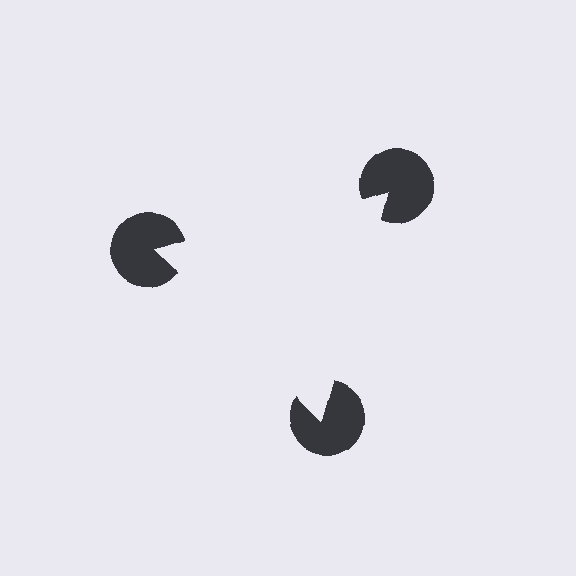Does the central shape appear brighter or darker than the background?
It typically appears slightly brighter than the background, even though no actual brightness change is drawn.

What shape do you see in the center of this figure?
An illusory triangle — its edges are inferred from the aligned wedge cuts in the pac-man discs, not physically drawn.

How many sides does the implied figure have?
3 sides.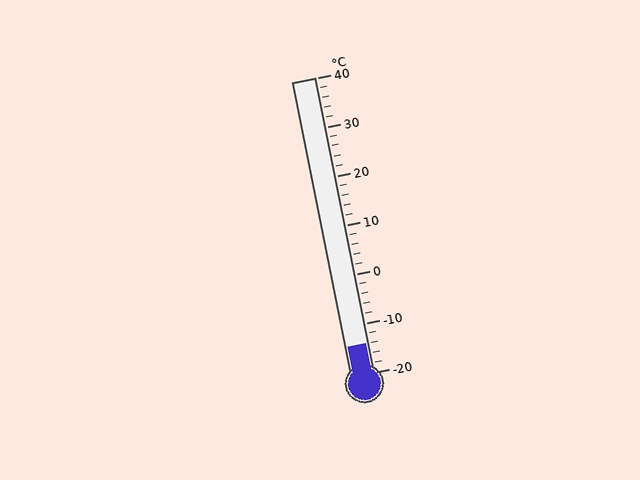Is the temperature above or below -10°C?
The temperature is below -10°C.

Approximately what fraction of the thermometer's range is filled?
The thermometer is filled to approximately 10% of its range.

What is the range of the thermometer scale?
The thermometer scale ranges from -20°C to 40°C.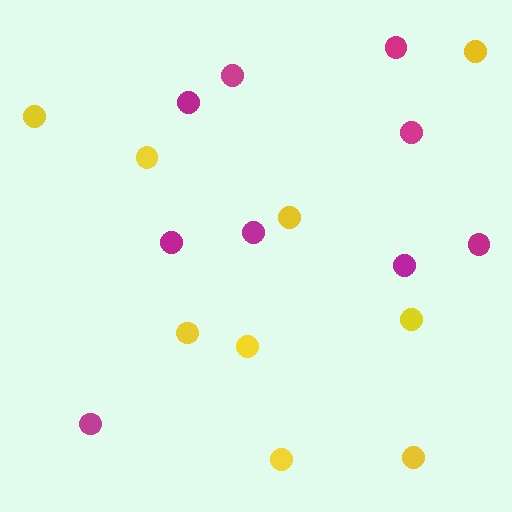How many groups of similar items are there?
There are 2 groups: one group of yellow circles (9) and one group of magenta circles (9).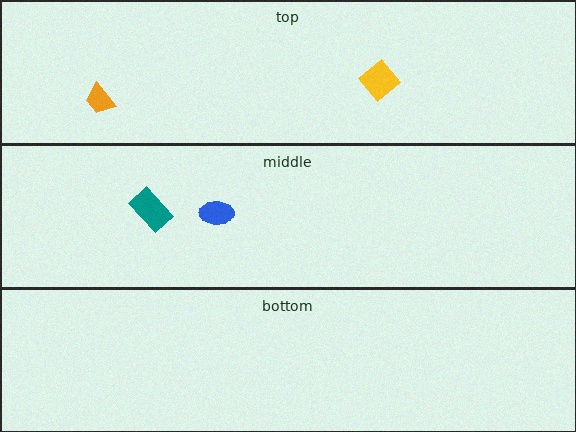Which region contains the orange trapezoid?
The top region.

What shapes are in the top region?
The yellow diamond, the orange trapezoid.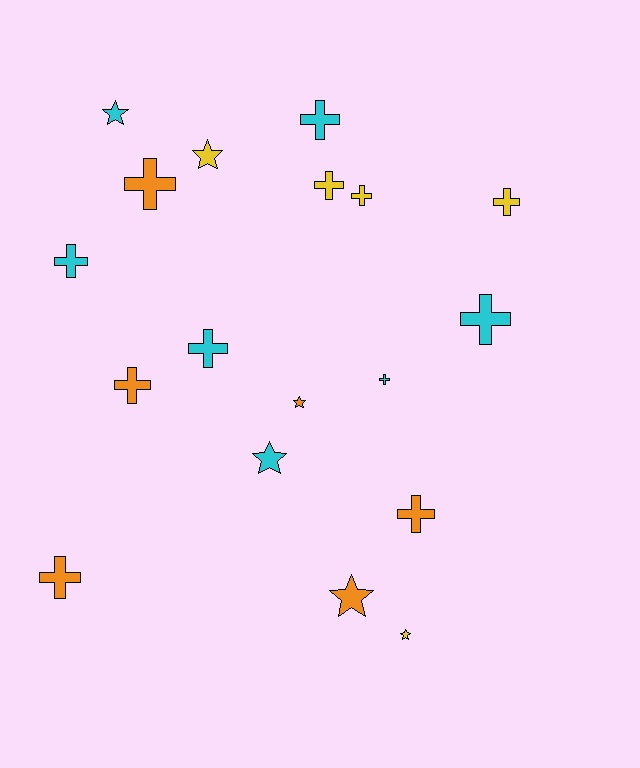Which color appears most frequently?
Cyan, with 7 objects.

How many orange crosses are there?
There are 4 orange crosses.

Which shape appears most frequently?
Cross, with 12 objects.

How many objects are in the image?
There are 18 objects.